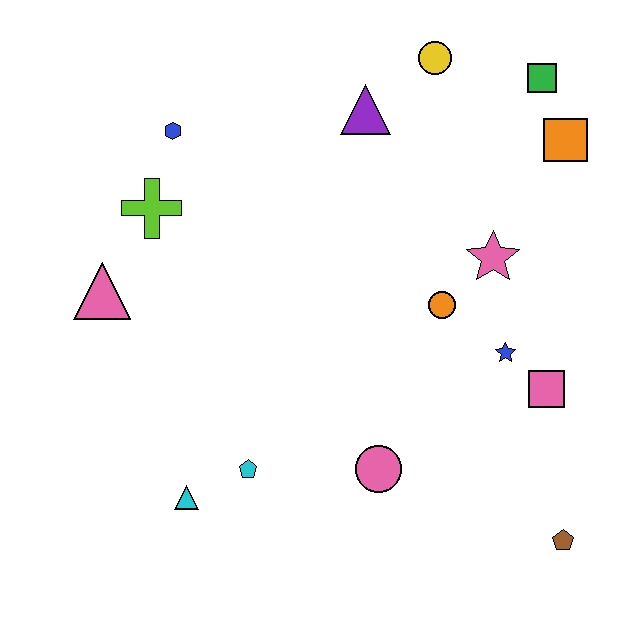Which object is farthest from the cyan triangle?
The green square is farthest from the cyan triangle.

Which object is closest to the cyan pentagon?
The cyan triangle is closest to the cyan pentagon.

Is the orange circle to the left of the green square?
Yes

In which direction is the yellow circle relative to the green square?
The yellow circle is to the left of the green square.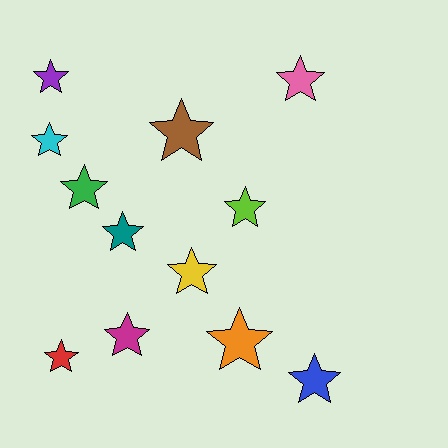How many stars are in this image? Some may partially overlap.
There are 12 stars.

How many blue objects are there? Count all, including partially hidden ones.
There is 1 blue object.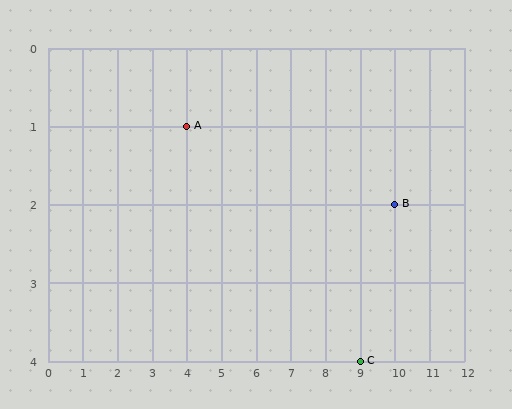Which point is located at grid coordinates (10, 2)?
Point B is at (10, 2).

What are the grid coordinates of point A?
Point A is at grid coordinates (4, 1).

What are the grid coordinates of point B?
Point B is at grid coordinates (10, 2).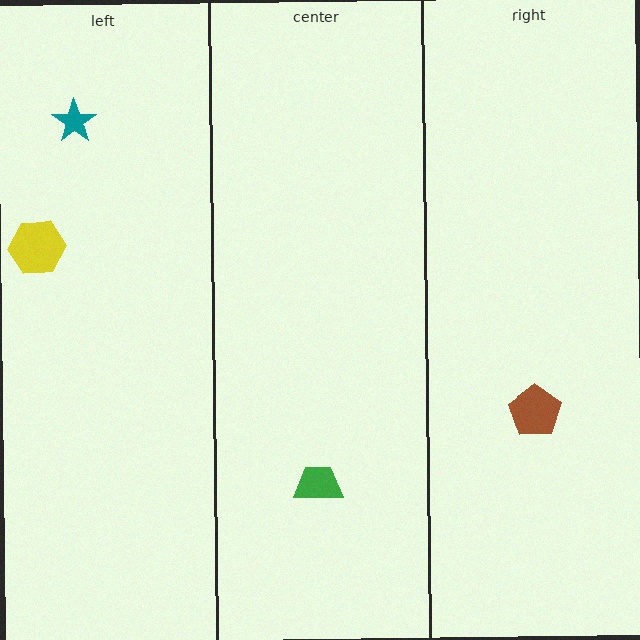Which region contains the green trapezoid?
The center region.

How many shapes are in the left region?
2.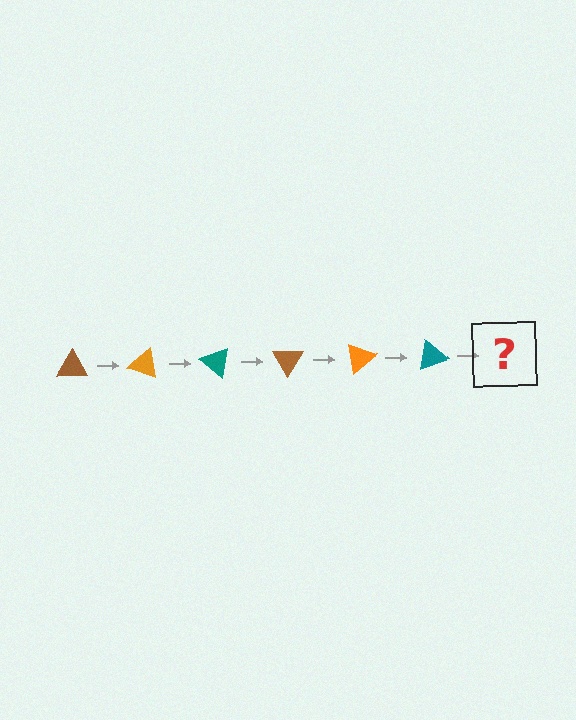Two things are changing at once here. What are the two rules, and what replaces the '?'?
The two rules are that it rotates 20 degrees each step and the color cycles through brown, orange, and teal. The '?' should be a brown triangle, rotated 120 degrees from the start.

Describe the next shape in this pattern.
It should be a brown triangle, rotated 120 degrees from the start.